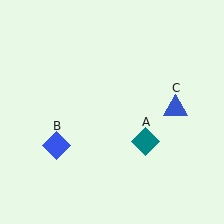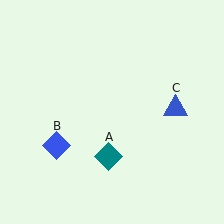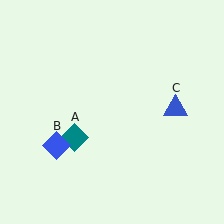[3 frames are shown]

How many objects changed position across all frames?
1 object changed position: teal diamond (object A).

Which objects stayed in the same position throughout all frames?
Blue diamond (object B) and blue triangle (object C) remained stationary.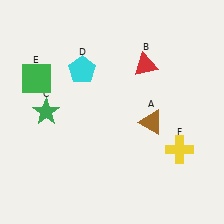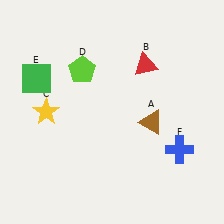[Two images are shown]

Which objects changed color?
C changed from green to yellow. D changed from cyan to lime. F changed from yellow to blue.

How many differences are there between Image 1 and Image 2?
There are 3 differences between the two images.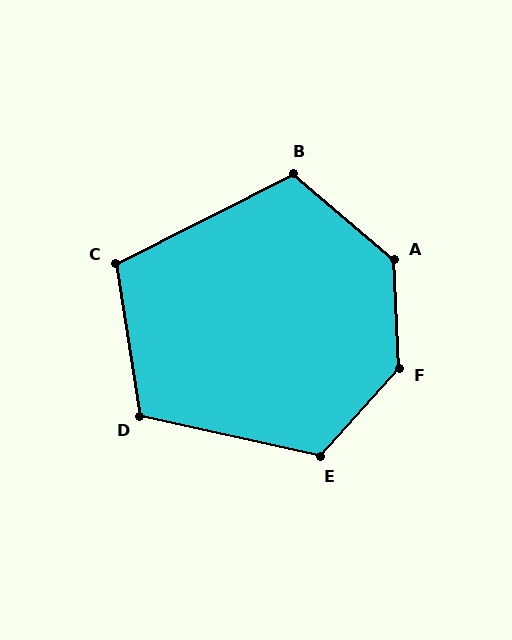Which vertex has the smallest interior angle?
C, at approximately 108 degrees.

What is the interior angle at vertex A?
Approximately 133 degrees (obtuse).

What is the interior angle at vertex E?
Approximately 119 degrees (obtuse).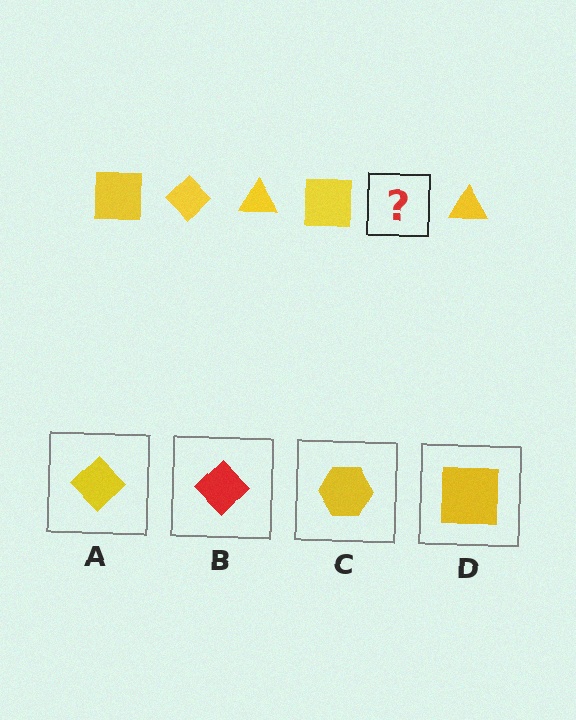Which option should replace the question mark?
Option A.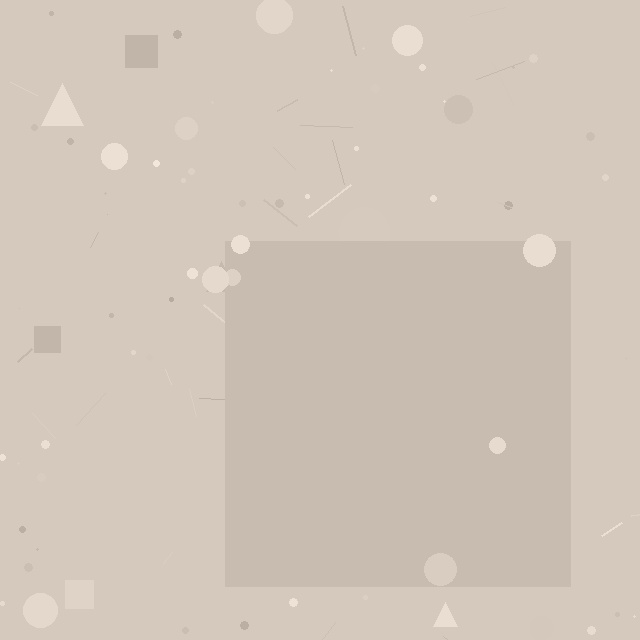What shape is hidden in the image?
A square is hidden in the image.